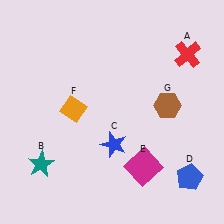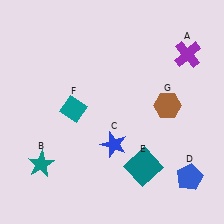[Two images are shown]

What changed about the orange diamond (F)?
In Image 1, F is orange. In Image 2, it changed to teal.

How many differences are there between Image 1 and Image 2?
There are 3 differences between the two images.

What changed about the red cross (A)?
In Image 1, A is red. In Image 2, it changed to purple.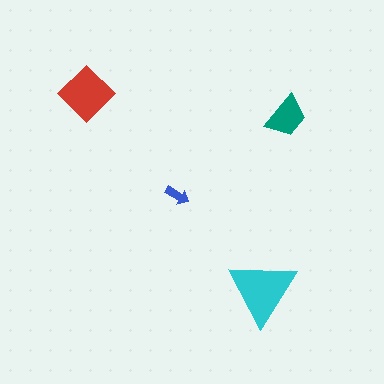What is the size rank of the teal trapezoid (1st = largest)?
3rd.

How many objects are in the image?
There are 4 objects in the image.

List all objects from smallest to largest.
The blue arrow, the teal trapezoid, the red diamond, the cyan triangle.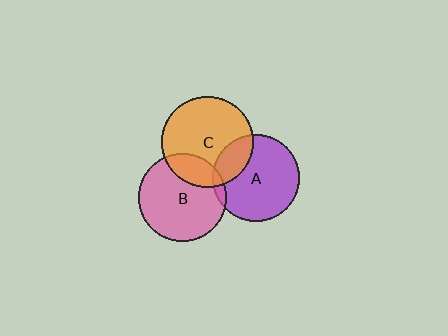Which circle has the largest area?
Circle C (orange).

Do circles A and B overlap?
Yes.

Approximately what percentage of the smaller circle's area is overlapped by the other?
Approximately 5%.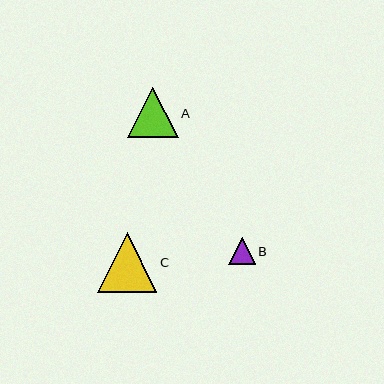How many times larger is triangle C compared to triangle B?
Triangle C is approximately 2.3 times the size of triangle B.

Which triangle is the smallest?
Triangle B is the smallest with a size of approximately 26 pixels.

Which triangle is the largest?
Triangle C is the largest with a size of approximately 60 pixels.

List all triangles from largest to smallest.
From largest to smallest: C, A, B.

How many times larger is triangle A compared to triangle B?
Triangle A is approximately 1.9 times the size of triangle B.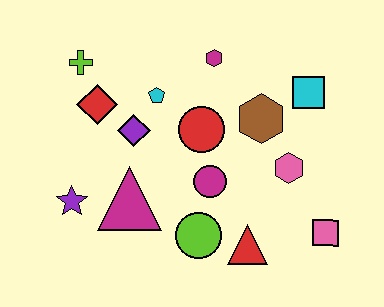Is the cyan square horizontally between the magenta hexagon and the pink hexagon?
No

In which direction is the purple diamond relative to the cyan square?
The purple diamond is to the left of the cyan square.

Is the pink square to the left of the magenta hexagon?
No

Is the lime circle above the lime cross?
No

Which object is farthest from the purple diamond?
The pink square is farthest from the purple diamond.